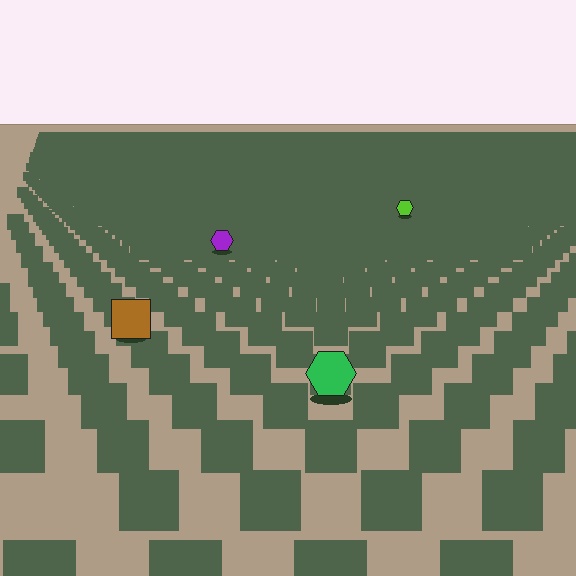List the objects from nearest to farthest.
From nearest to farthest: the green hexagon, the brown square, the purple hexagon, the lime hexagon.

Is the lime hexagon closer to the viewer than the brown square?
No. The brown square is closer — you can tell from the texture gradient: the ground texture is coarser near it.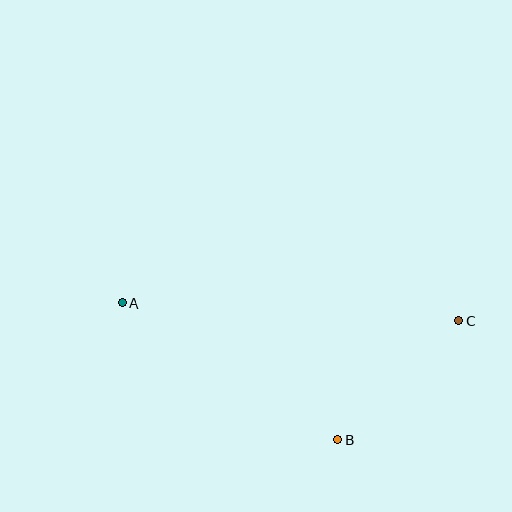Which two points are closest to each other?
Points B and C are closest to each other.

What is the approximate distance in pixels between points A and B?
The distance between A and B is approximately 255 pixels.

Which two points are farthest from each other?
Points A and C are farthest from each other.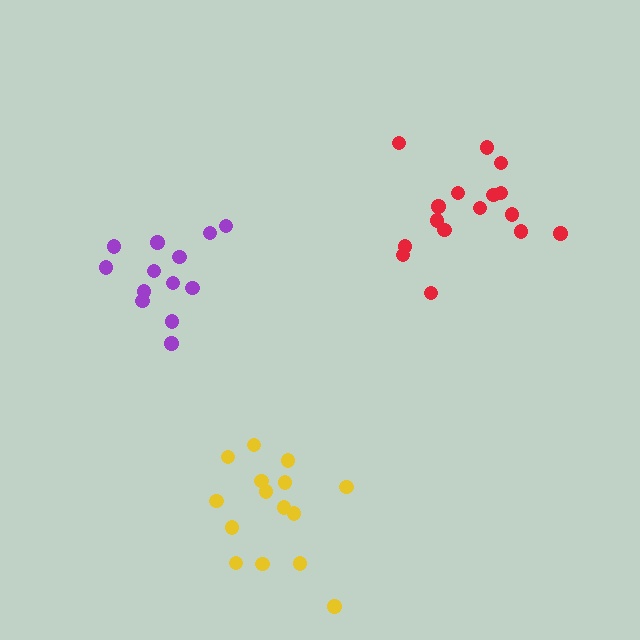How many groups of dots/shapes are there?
There are 3 groups.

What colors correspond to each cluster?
The clusters are colored: red, purple, yellow.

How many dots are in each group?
Group 1: 16 dots, Group 2: 13 dots, Group 3: 15 dots (44 total).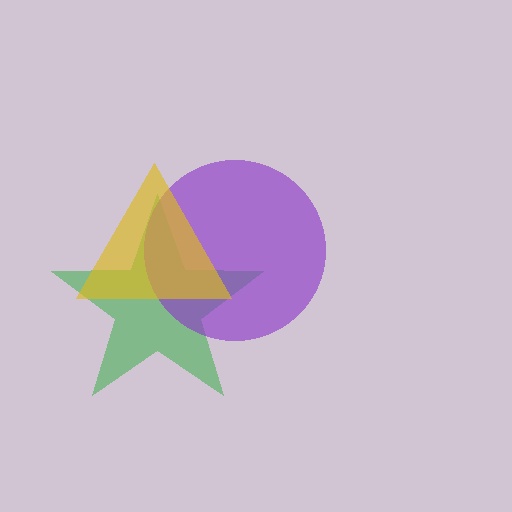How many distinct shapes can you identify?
There are 3 distinct shapes: a green star, a purple circle, a yellow triangle.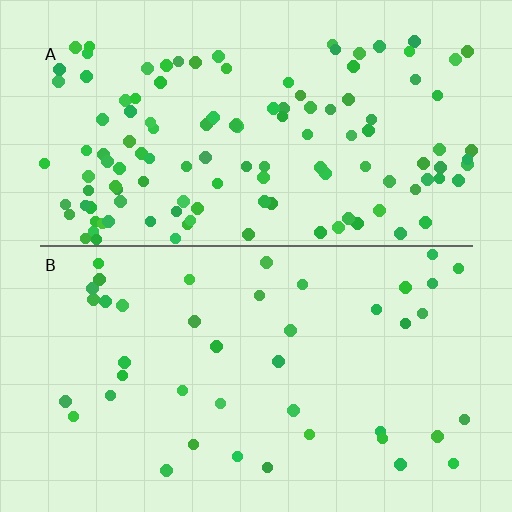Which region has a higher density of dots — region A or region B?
A (the top).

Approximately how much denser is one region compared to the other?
Approximately 3.0× — region A over region B.